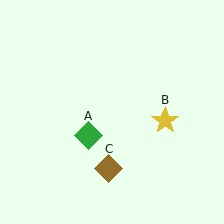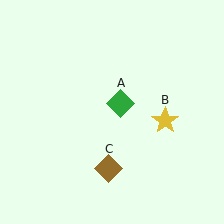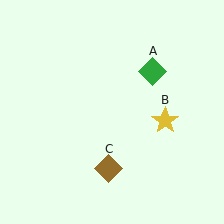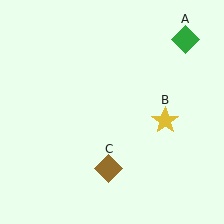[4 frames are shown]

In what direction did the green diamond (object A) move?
The green diamond (object A) moved up and to the right.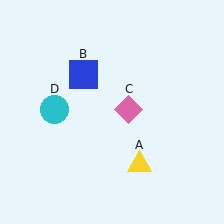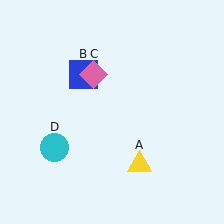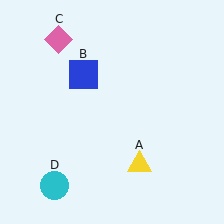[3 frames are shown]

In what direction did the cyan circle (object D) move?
The cyan circle (object D) moved down.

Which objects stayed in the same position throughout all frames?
Yellow triangle (object A) and blue square (object B) remained stationary.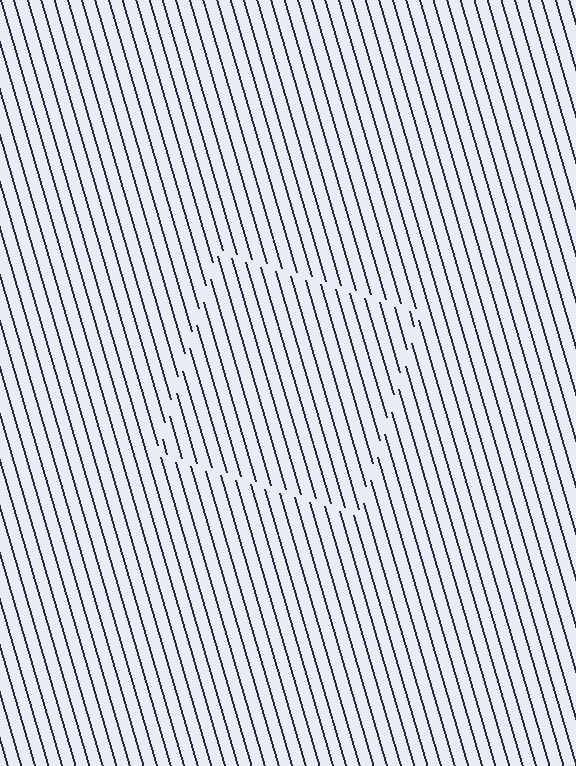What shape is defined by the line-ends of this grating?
An illusory square. The interior of the shape contains the same grating, shifted by half a period — the contour is defined by the phase discontinuity where line-ends from the inner and outer gratings abut.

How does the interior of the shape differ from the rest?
The interior of the shape contains the same grating, shifted by half a period — the contour is defined by the phase discontinuity where line-ends from the inner and outer gratings abut.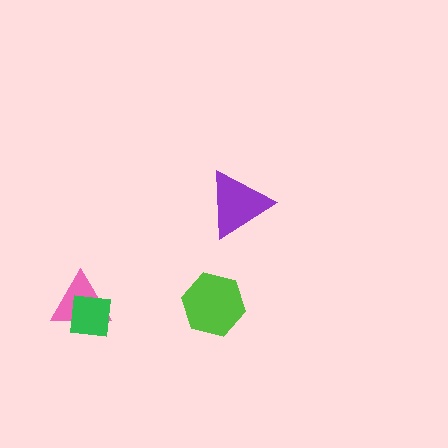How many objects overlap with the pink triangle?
1 object overlaps with the pink triangle.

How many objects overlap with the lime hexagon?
0 objects overlap with the lime hexagon.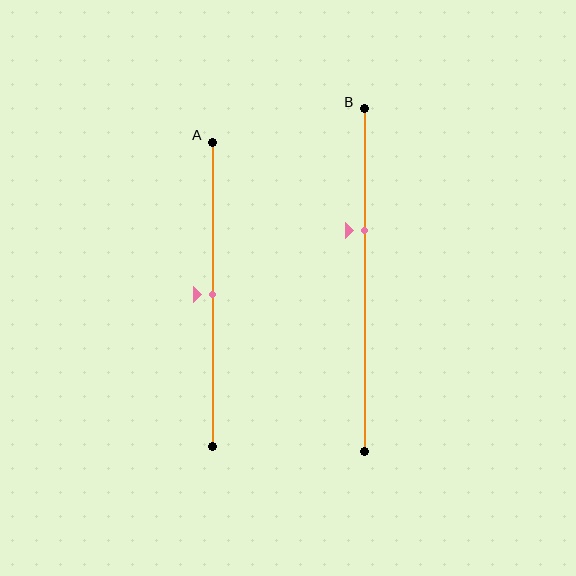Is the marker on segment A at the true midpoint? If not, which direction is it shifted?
Yes, the marker on segment A is at the true midpoint.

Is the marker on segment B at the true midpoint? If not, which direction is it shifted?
No, the marker on segment B is shifted upward by about 14% of the segment length.